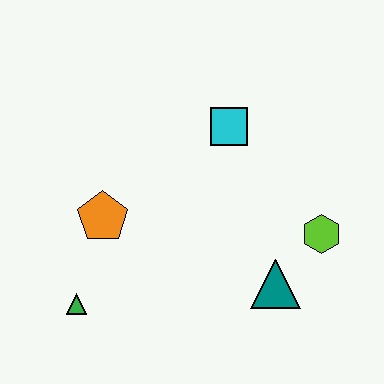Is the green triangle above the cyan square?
No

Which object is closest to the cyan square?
The lime hexagon is closest to the cyan square.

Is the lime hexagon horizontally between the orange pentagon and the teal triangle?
No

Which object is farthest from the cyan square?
The green triangle is farthest from the cyan square.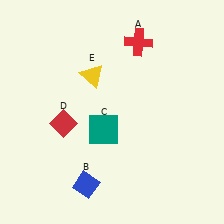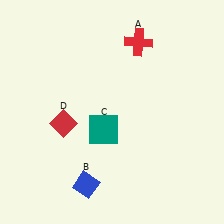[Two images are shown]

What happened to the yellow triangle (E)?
The yellow triangle (E) was removed in Image 2. It was in the top-left area of Image 1.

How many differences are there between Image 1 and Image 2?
There is 1 difference between the two images.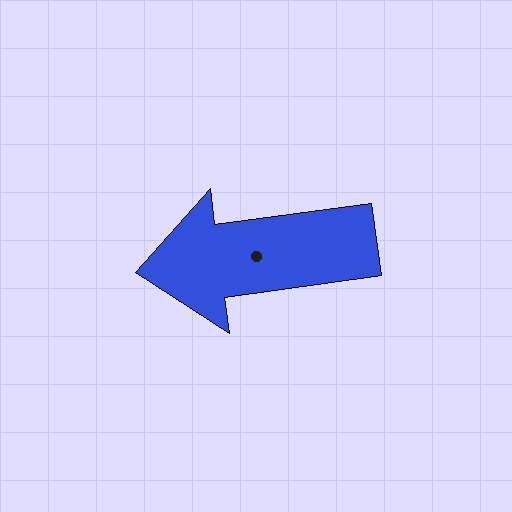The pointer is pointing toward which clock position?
Roughly 9 o'clock.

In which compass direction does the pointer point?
West.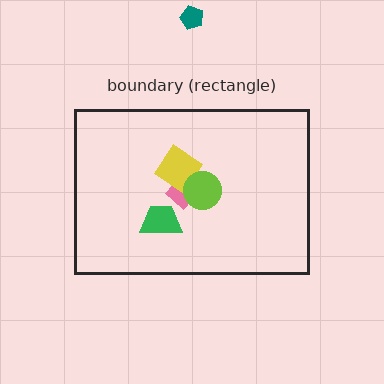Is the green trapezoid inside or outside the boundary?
Inside.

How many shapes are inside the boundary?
4 inside, 1 outside.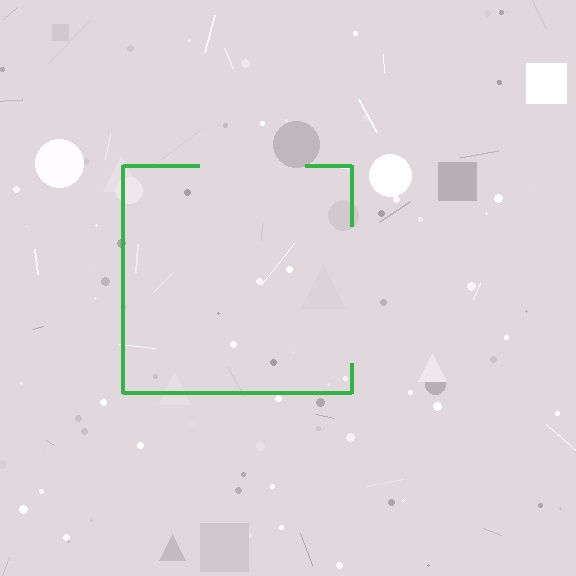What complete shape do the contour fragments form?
The contour fragments form a square.